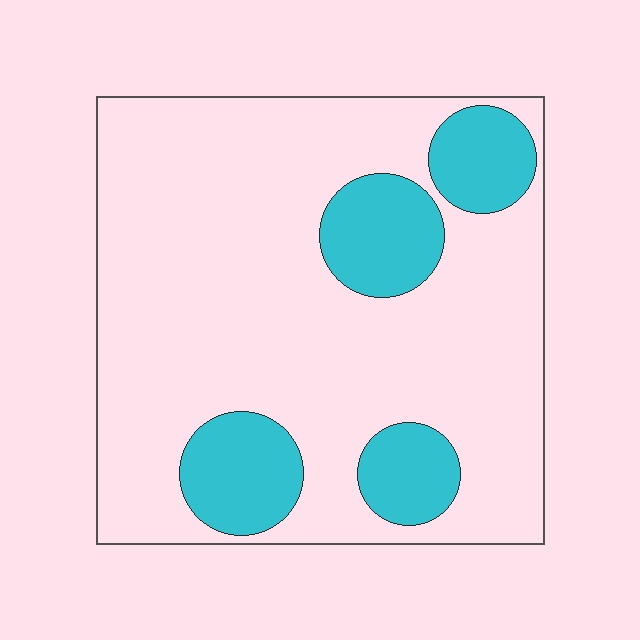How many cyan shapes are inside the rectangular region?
4.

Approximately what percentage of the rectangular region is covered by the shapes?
Approximately 20%.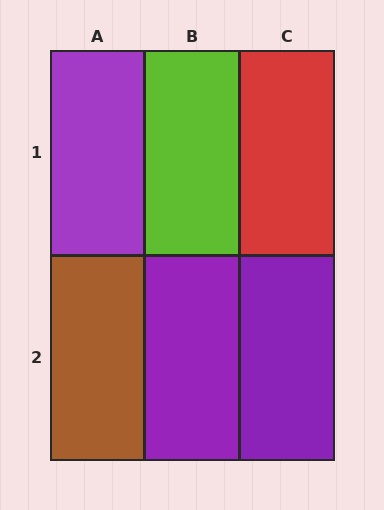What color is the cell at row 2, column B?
Purple.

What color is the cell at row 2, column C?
Purple.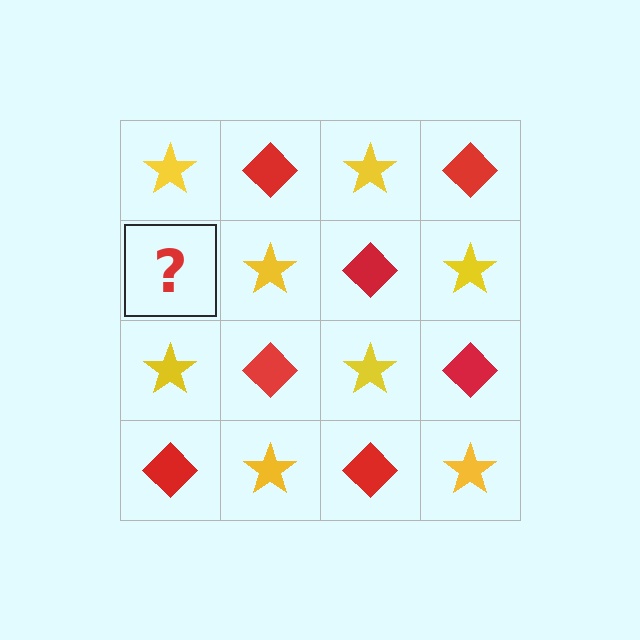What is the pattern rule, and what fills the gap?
The rule is that it alternates yellow star and red diamond in a checkerboard pattern. The gap should be filled with a red diamond.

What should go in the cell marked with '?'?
The missing cell should contain a red diamond.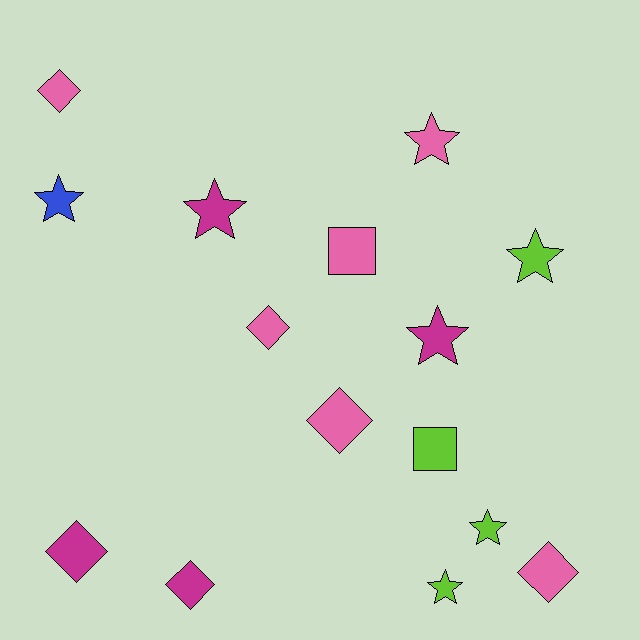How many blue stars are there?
There is 1 blue star.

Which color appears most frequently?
Pink, with 6 objects.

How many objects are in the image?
There are 15 objects.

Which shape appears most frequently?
Star, with 7 objects.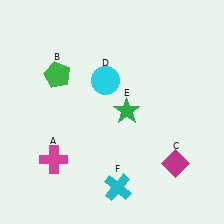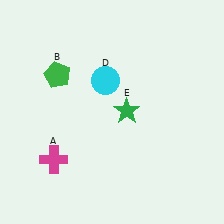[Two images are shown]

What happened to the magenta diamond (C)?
The magenta diamond (C) was removed in Image 2. It was in the bottom-right area of Image 1.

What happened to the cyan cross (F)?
The cyan cross (F) was removed in Image 2. It was in the bottom-right area of Image 1.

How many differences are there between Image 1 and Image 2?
There are 2 differences between the two images.